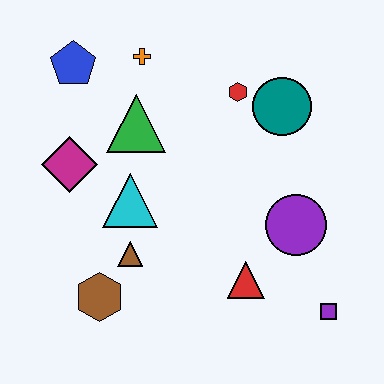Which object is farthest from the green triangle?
The purple square is farthest from the green triangle.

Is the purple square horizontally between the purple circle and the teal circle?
No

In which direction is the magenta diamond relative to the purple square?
The magenta diamond is to the left of the purple square.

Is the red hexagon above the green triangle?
Yes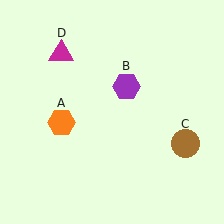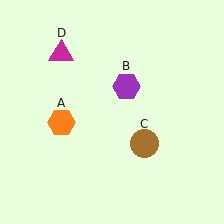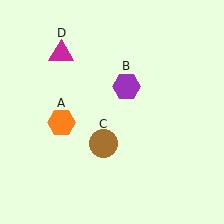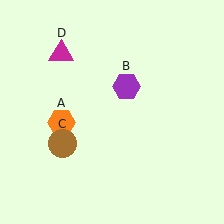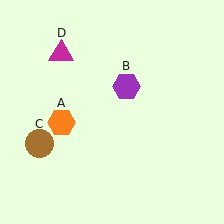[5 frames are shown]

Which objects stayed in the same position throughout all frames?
Orange hexagon (object A) and purple hexagon (object B) and magenta triangle (object D) remained stationary.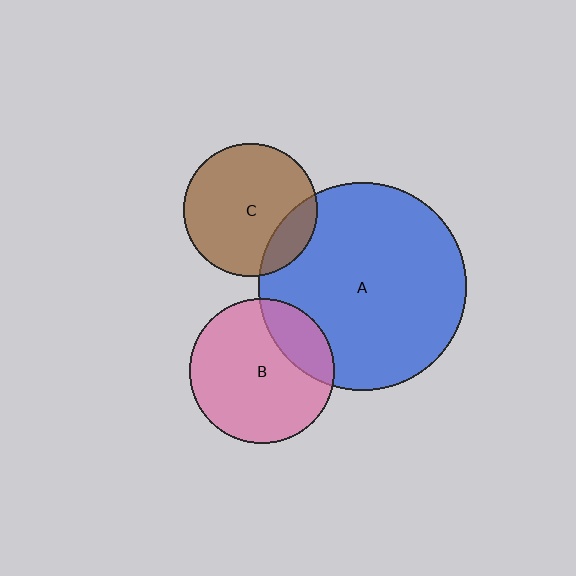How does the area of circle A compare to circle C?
Approximately 2.4 times.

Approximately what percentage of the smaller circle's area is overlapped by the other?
Approximately 20%.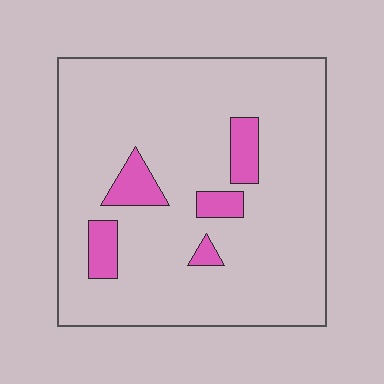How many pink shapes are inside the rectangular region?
5.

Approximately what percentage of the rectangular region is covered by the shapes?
Approximately 10%.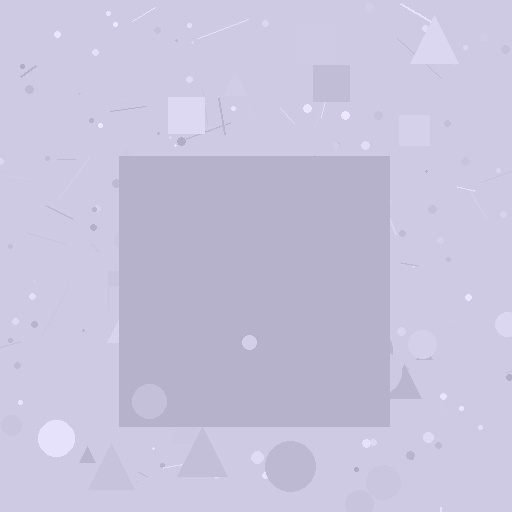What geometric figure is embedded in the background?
A square is embedded in the background.